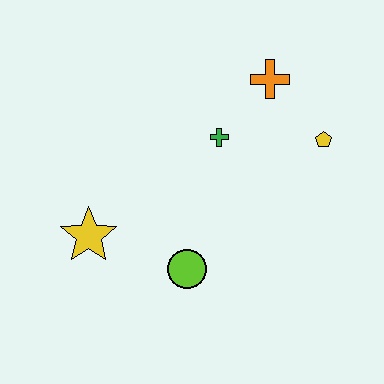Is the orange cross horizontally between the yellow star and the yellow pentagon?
Yes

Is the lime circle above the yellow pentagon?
No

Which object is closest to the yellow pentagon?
The orange cross is closest to the yellow pentagon.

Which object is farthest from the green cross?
The yellow star is farthest from the green cross.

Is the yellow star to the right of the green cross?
No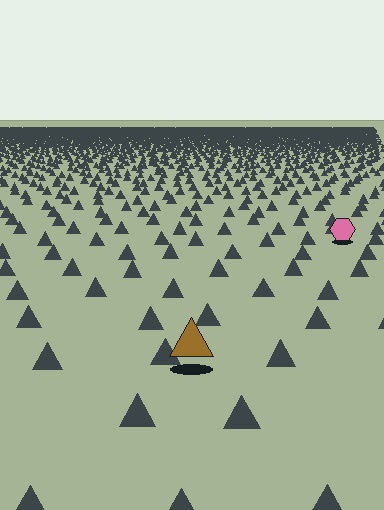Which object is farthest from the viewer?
The pink hexagon is farthest from the viewer. It appears smaller and the ground texture around it is denser.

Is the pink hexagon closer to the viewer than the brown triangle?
No. The brown triangle is closer — you can tell from the texture gradient: the ground texture is coarser near it.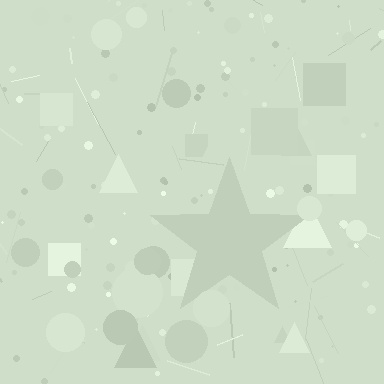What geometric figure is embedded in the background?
A star is embedded in the background.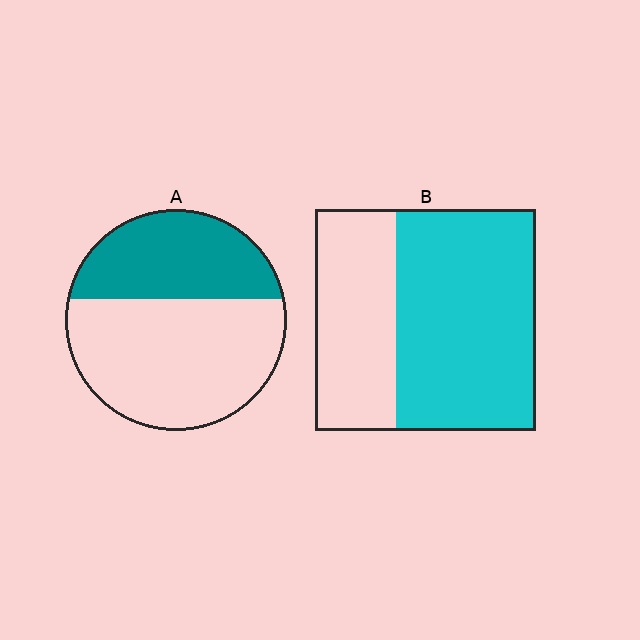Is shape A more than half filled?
No.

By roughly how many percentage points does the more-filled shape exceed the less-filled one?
By roughly 25 percentage points (B over A).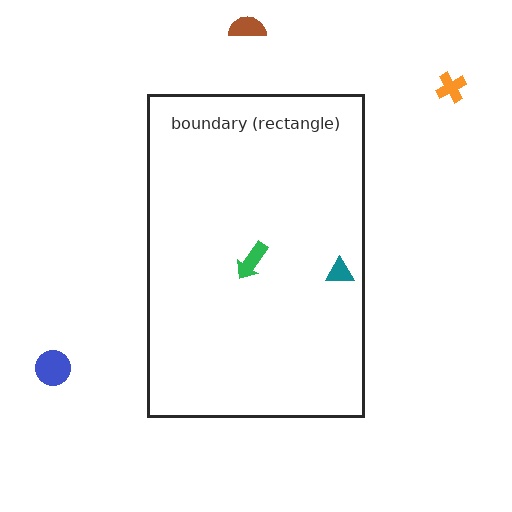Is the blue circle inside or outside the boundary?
Outside.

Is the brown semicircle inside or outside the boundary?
Outside.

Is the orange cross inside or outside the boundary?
Outside.